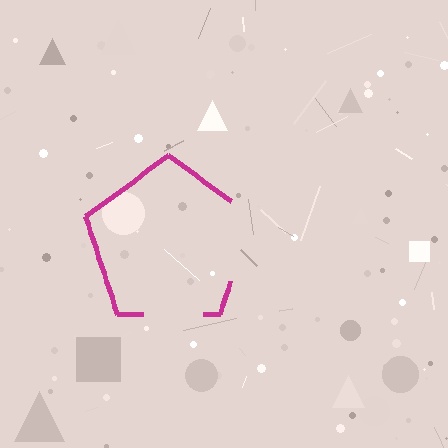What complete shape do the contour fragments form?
The contour fragments form a pentagon.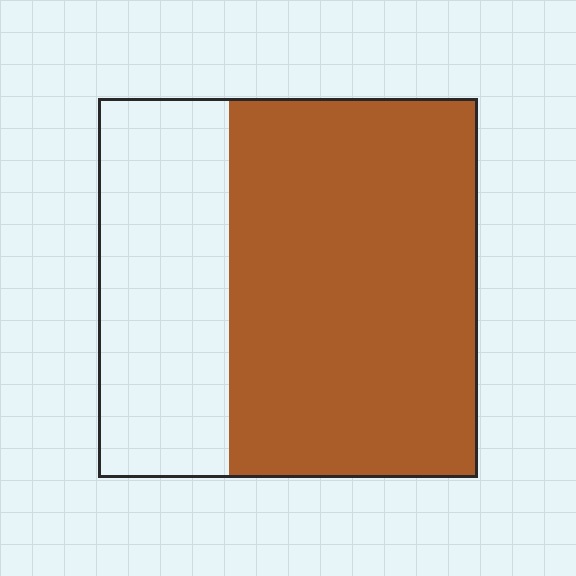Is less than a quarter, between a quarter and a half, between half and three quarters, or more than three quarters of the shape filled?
Between half and three quarters.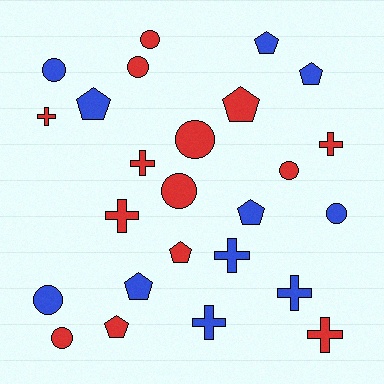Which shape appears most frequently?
Circle, with 9 objects.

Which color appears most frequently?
Red, with 14 objects.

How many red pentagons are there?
There are 3 red pentagons.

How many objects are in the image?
There are 25 objects.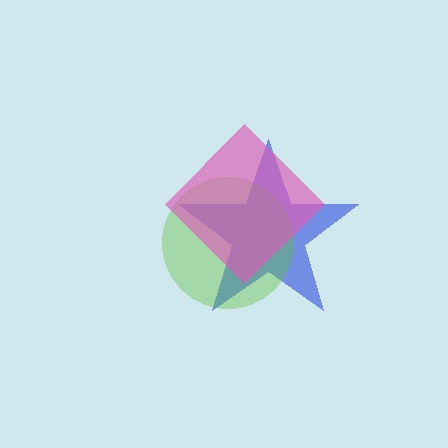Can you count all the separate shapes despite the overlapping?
Yes, there are 3 separate shapes.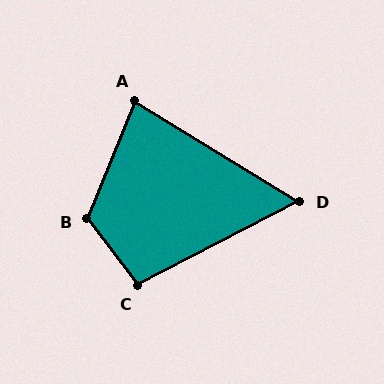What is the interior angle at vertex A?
Approximately 81 degrees (acute).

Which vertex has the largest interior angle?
B, at approximately 121 degrees.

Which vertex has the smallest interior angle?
D, at approximately 59 degrees.